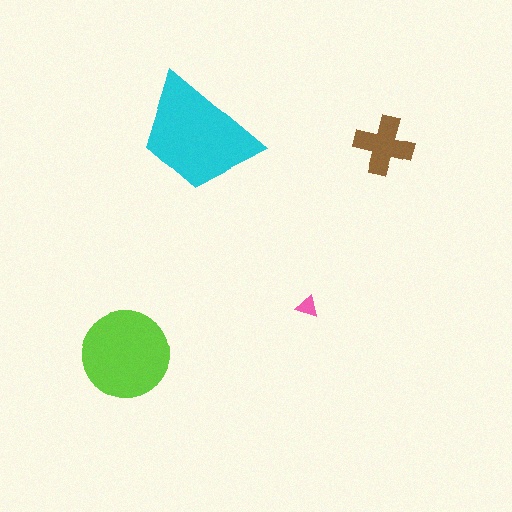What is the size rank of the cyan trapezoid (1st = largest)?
1st.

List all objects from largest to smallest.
The cyan trapezoid, the lime circle, the brown cross, the pink triangle.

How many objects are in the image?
There are 4 objects in the image.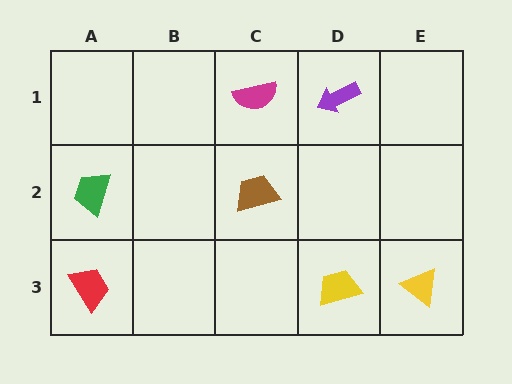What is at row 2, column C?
A brown trapezoid.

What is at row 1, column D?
A purple arrow.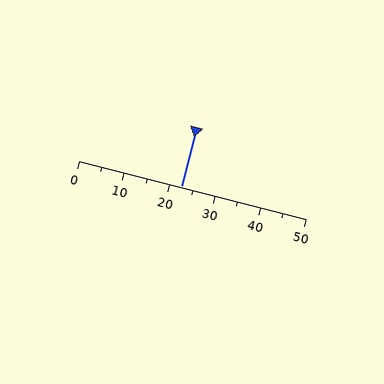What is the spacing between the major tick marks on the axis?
The major ticks are spaced 10 apart.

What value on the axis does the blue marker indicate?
The marker indicates approximately 22.5.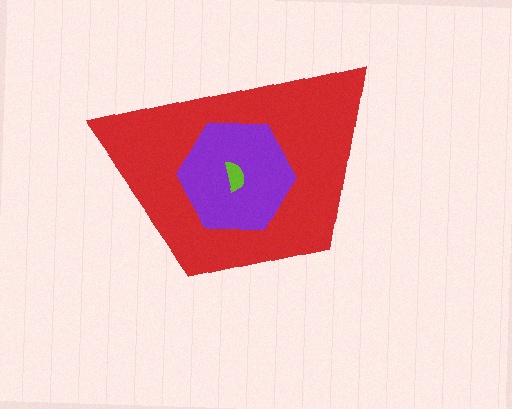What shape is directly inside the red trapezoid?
The purple hexagon.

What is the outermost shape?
The red trapezoid.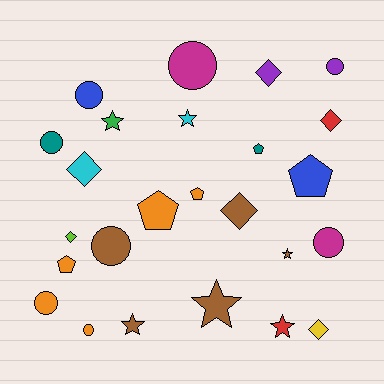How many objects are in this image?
There are 25 objects.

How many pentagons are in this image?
There are 5 pentagons.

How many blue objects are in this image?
There are 2 blue objects.